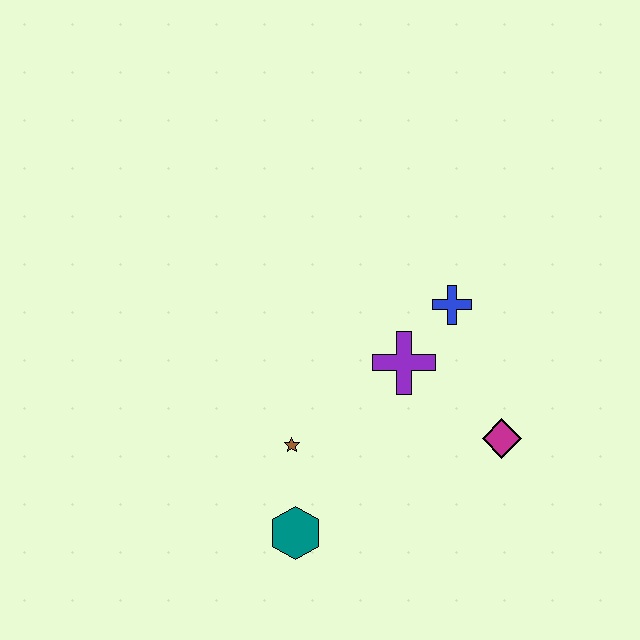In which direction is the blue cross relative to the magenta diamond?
The blue cross is above the magenta diamond.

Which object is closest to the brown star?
The teal hexagon is closest to the brown star.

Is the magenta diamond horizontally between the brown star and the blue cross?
No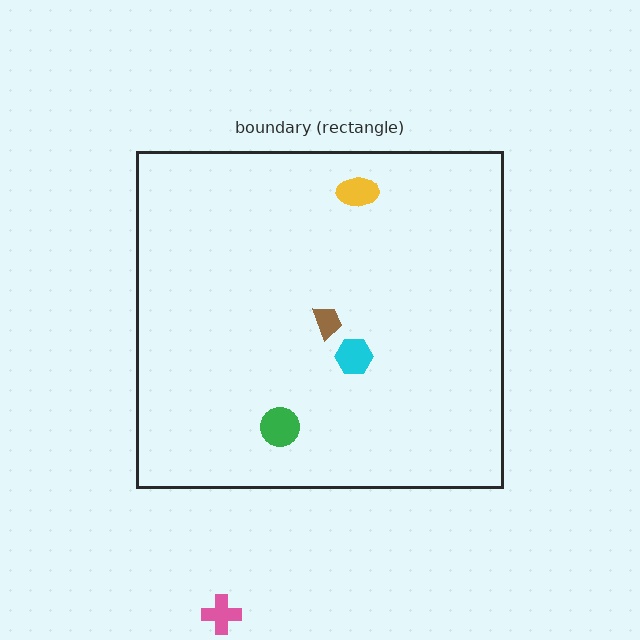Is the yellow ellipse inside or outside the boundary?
Inside.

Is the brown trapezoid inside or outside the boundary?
Inside.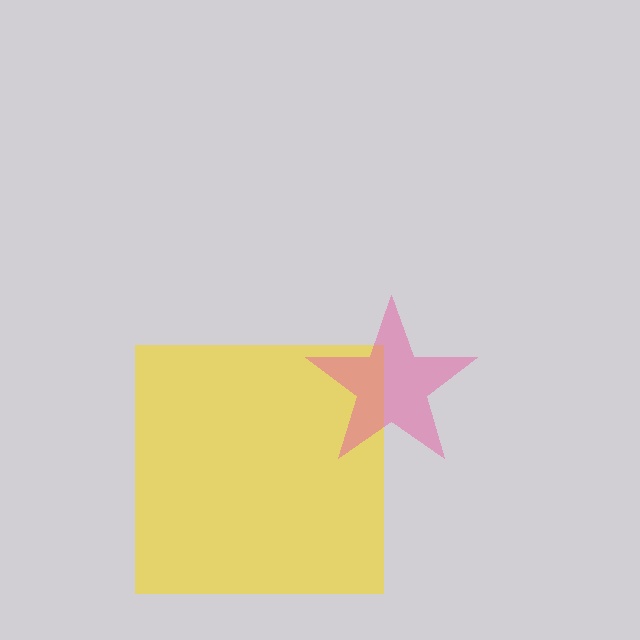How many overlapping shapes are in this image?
There are 2 overlapping shapes in the image.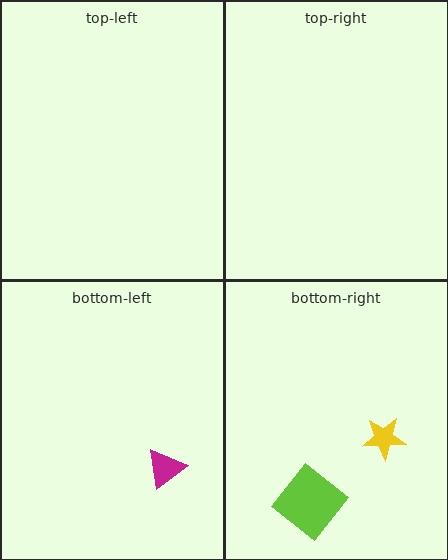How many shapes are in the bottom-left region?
1.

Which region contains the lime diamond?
The bottom-right region.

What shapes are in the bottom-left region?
The magenta triangle.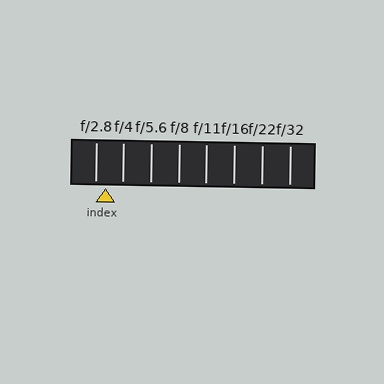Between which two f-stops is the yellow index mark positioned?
The index mark is between f/2.8 and f/4.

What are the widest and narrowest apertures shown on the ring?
The widest aperture shown is f/2.8 and the narrowest is f/32.